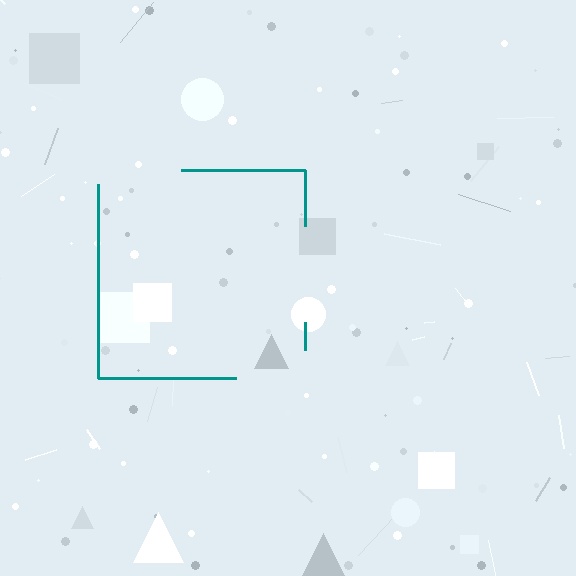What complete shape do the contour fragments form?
The contour fragments form a square.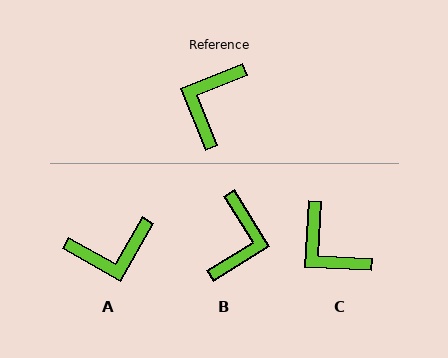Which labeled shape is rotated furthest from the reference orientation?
B, about 170 degrees away.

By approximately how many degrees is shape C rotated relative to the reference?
Approximately 64 degrees counter-clockwise.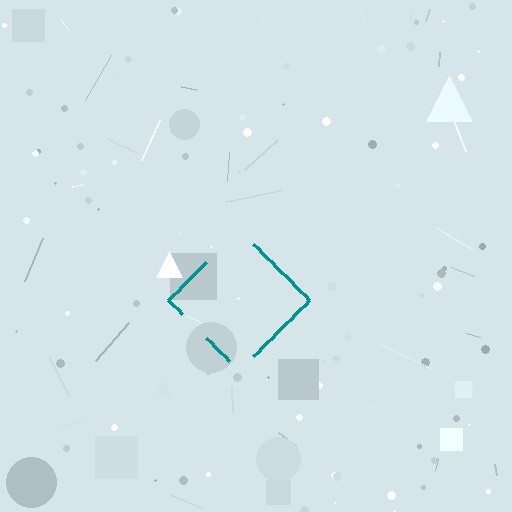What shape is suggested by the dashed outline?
The dashed outline suggests a diamond.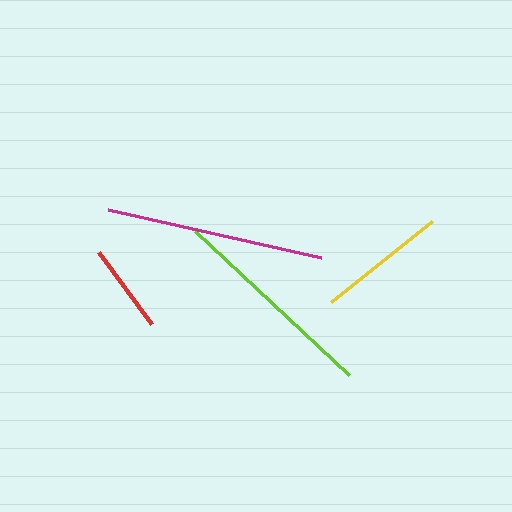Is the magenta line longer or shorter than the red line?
The magenta line is longer than the red line.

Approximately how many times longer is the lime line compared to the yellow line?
The lime line is approximately 1.6 times the length of the yellow line.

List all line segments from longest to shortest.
From longest to shortest: magenta, lime, yellow, red.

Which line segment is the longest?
The magenta line is the longest at approximately 218 pixels.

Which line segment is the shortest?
The red line is the shortest at approximately 89 pixels.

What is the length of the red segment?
The red segment is approximately 89 pixels long.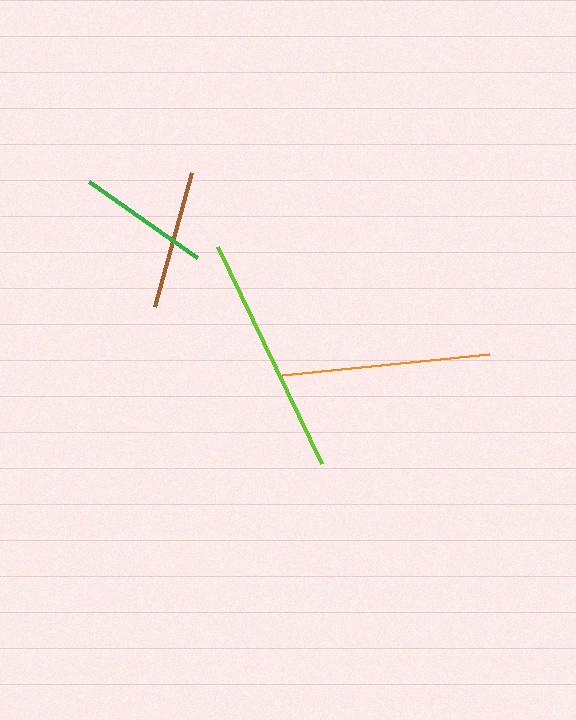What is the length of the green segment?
The green segment is approximately 132 pixels long.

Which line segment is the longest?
The lime line is the longest at approximately 241 pixels.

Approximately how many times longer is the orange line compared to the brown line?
The orange line is approximately 1.5 times the length of the brown line.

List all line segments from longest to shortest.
From longest to shortest: lime, orange, brown, green.